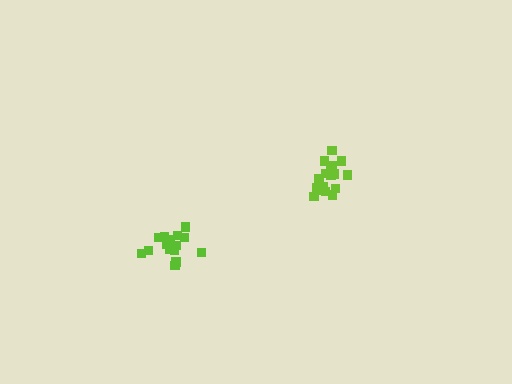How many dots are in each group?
Group 1: 17 dots, Group 2: 19 dots (36 total).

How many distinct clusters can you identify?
There are 2 distinct clusters.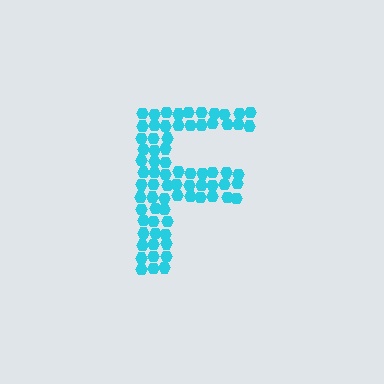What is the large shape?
The large shape is the letter F.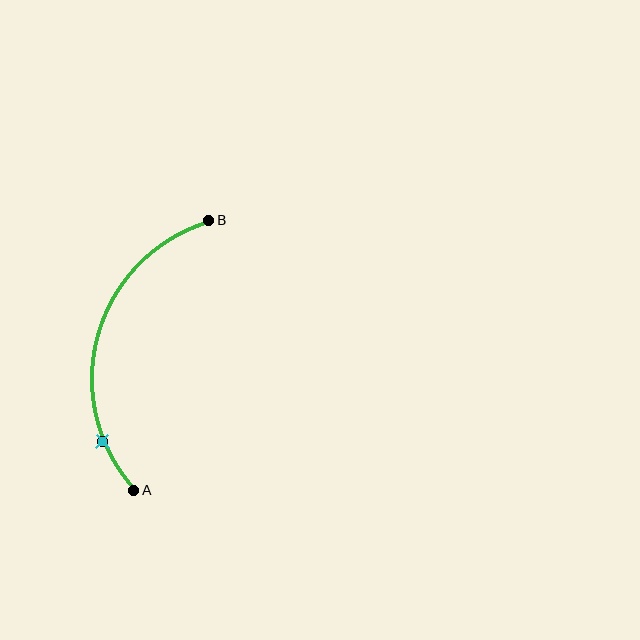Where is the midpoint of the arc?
The arc midpoint is the point on the curve farthest from the straight line joining A and B. It sits to the left of that line.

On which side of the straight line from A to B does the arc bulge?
The arc bulges to the left of the straight line connecting A and B.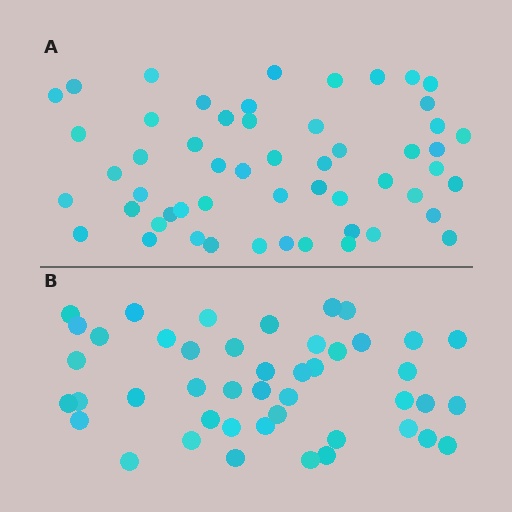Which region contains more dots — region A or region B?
Region A (the top region) has more dots.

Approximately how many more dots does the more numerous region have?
Region A has roughly 8 or so more dots than region B.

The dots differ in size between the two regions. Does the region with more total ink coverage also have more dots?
No. Region B has more total ink coverage because its dots are larger, but region A actually contains more individual dots. Total area can be misleading — the number of items is what matters here.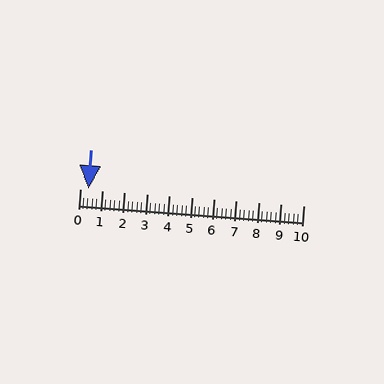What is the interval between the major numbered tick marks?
The major tick marks are spaced 1 units apart.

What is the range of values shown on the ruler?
The ruler shows values from 0 to 10.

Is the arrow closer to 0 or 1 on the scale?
The arrow is closer to 0.